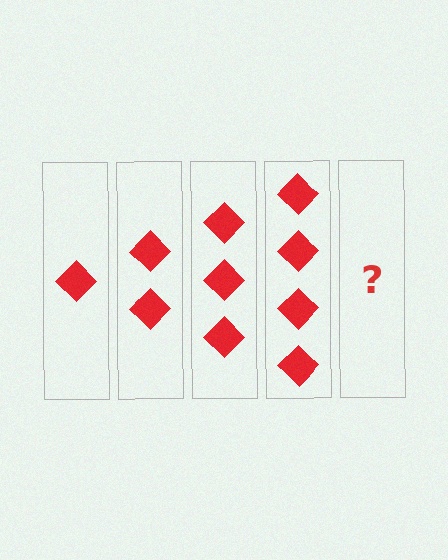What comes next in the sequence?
The next element should be 5 diamonds.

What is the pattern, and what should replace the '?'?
The pattern is that each step adds one more diamond. The '?' should be 5 diamonds.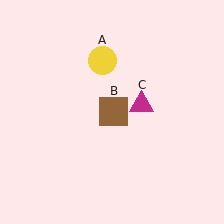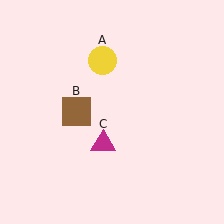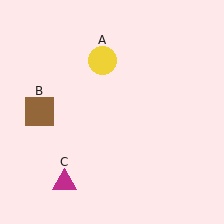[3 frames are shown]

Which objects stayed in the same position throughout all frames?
Yellow circle (object A) remained stationary.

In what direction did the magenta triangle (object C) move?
The magenta triangle (object C) moved down and to the left.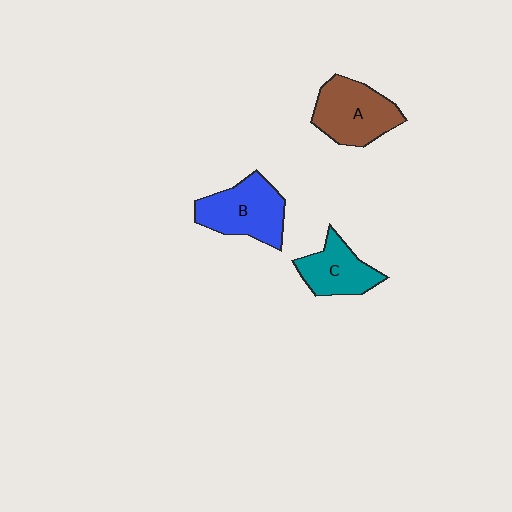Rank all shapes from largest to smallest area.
From largest to smallest: B (blue), A (brown), C (teal).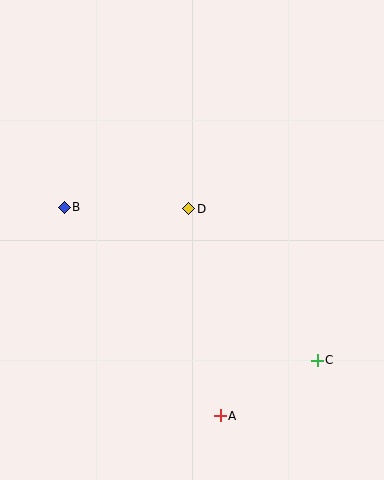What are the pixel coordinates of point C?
Point C is at (317, 360).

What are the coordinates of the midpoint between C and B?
The midpoint between C and B is at (191, 284).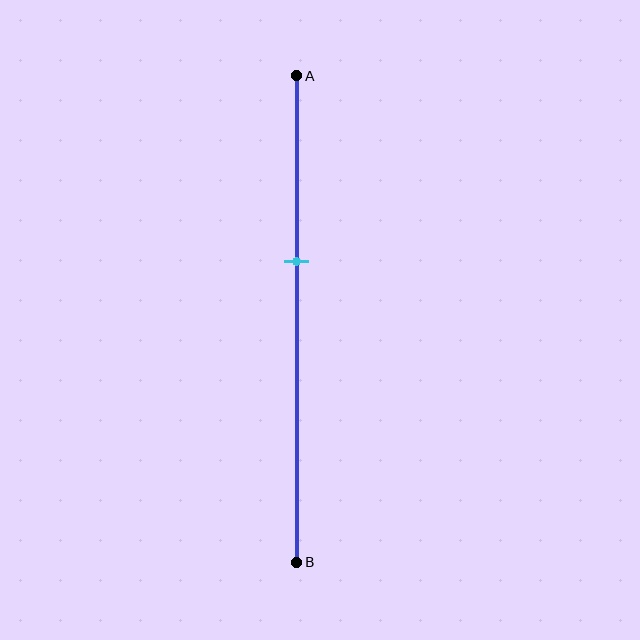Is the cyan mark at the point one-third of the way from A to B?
No, the mark is at about 40% from A, not at the 33% one-third point.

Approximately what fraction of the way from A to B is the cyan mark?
The cyan mark is approximately 40% of the way from A to B.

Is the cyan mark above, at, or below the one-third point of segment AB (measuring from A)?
The cyan mark is below the one-third point of segment AB.